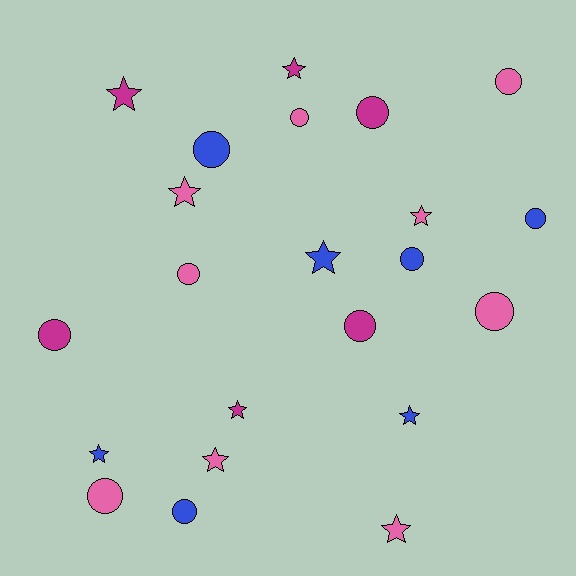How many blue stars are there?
There are 3 blue stars.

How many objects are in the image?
There are 22 objects.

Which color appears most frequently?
Pink, with 9 objects.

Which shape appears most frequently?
Circle, with 12 objects.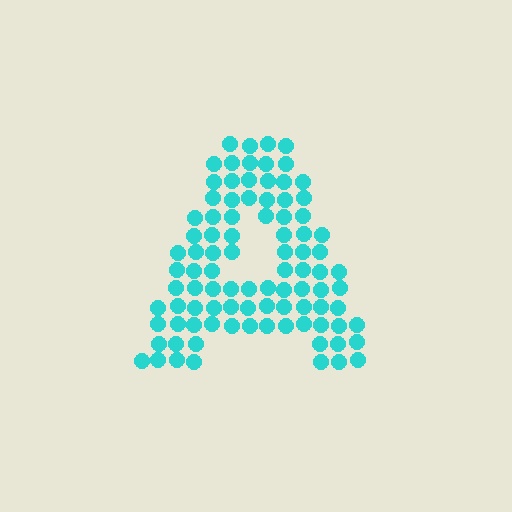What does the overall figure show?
The overall figure shows the letter A.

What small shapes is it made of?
It is made of small circles.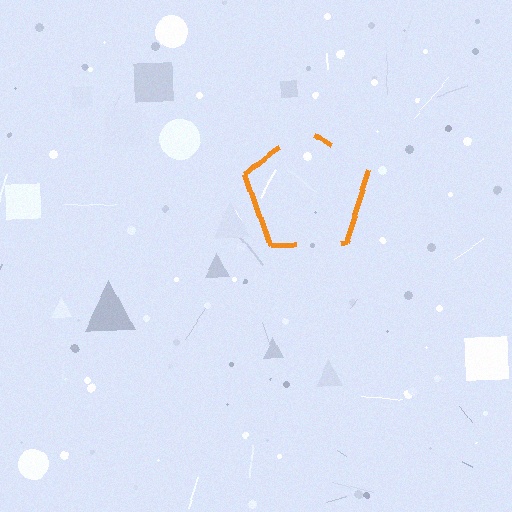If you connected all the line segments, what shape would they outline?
They would outline a pentagon.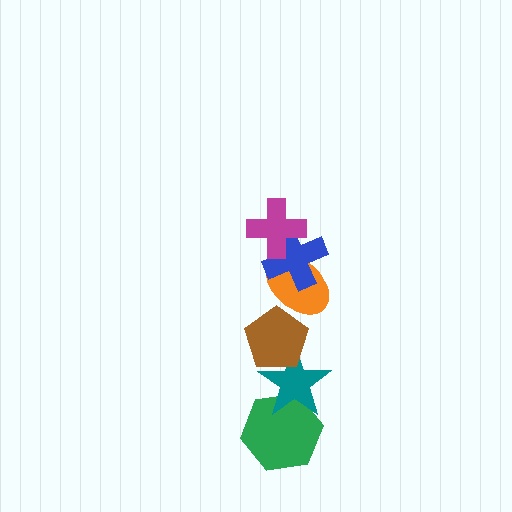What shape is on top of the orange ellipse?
The blue cross is on top of the orange ellipse.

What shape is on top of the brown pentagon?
The orange ellipse is on top of the brown pentagon.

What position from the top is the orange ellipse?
The orange ellipse is 3rd from the top.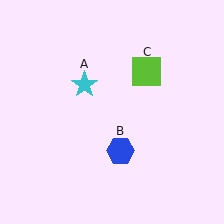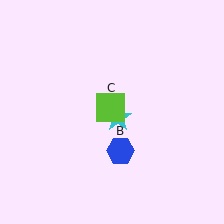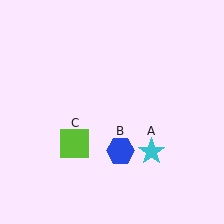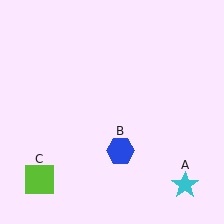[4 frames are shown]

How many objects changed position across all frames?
2 objects changed position: cyan star (object A), lime square (object C).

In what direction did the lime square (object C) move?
The lime square (object C) moved down and to the left.